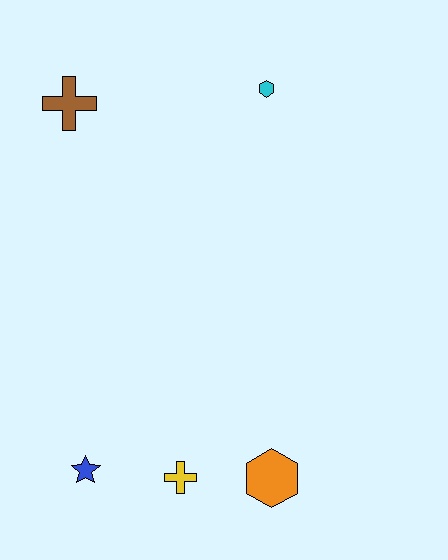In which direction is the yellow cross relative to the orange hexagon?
The yellow cross is to the left of the orange hexagon.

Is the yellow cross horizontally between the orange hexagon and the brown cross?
Yes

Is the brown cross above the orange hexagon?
Yes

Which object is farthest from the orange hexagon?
The brown cross is farthest from the orange hexagon.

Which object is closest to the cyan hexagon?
The brown cross is closest to the cyan hexagon.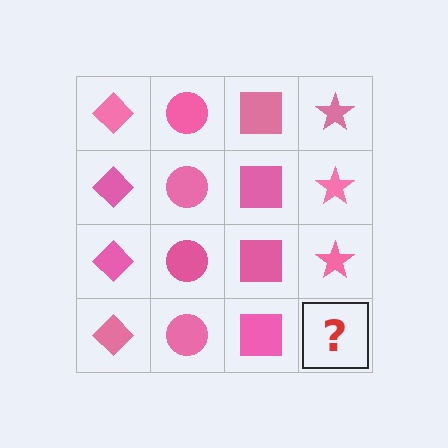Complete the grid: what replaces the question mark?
The question mark should be replaced with a pink star.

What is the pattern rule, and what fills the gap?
The rule is that each column has a consistent shape. The gap should be filled with a pink star.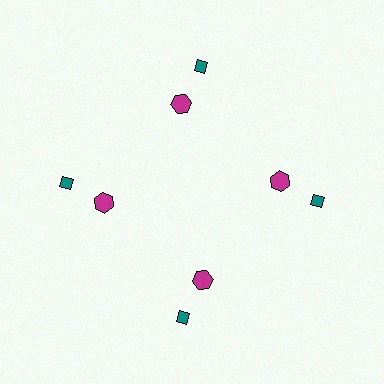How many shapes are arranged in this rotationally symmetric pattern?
There are 8 shapes, arranged in 4 groups of 2.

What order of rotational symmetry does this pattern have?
This pattern has 4-fold rotational symmetry.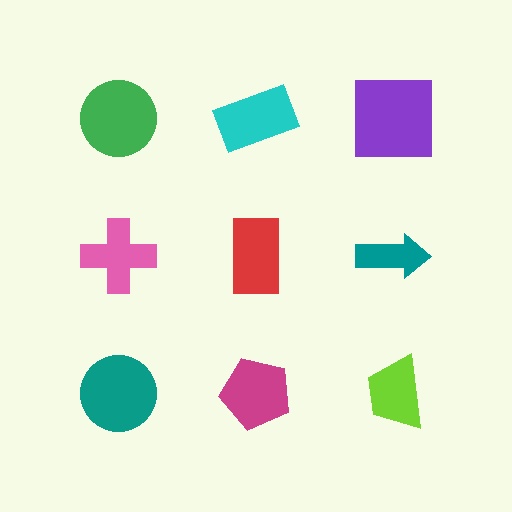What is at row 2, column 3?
A teal arrow.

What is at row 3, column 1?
A teal circle.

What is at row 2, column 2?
A red rectangle.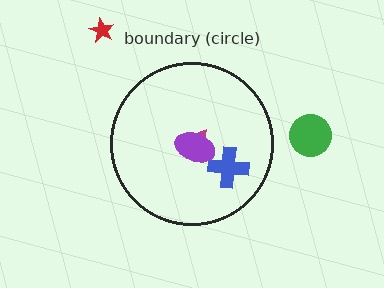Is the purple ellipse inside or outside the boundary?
Inside.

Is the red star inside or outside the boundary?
Outside.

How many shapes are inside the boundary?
3 inside, 2 outside.